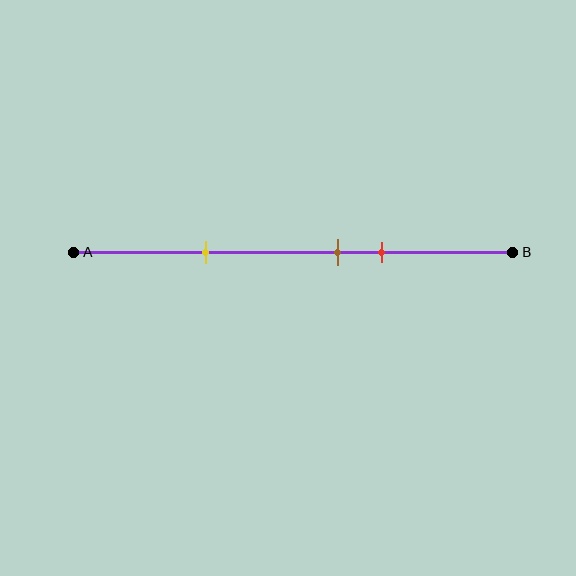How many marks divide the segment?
There are 3 marks dividing the segment.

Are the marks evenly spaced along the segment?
No, the marks are not evenly spaced.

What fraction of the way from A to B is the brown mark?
The brown mark is approximately 60% (0.6) of the way from A to B.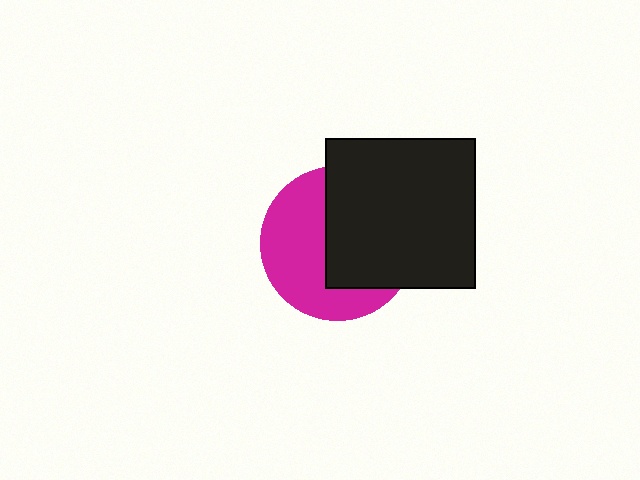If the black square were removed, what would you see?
You would see the complete magenta circle.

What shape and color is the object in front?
The object in front is a black square.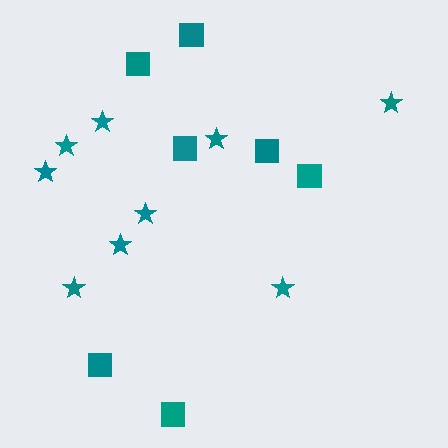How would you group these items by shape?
There are 2 groups: one group of squares (7) and one group of stars (9).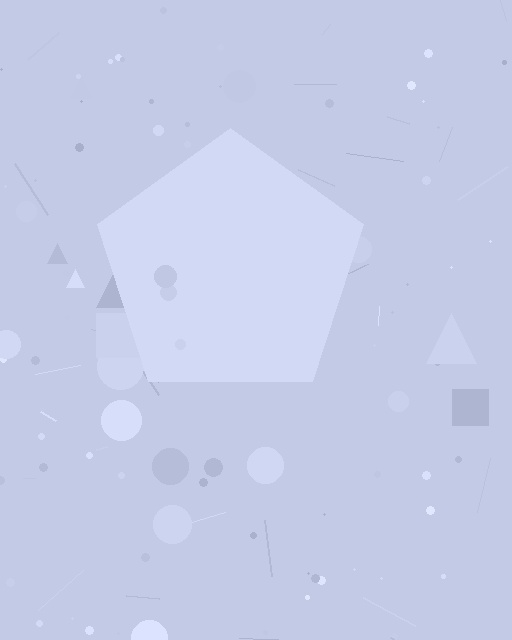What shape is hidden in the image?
A pentagon is hidden in the image.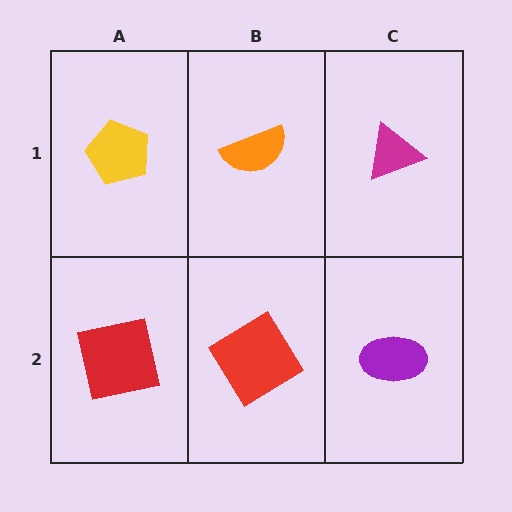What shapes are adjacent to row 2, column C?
A magenta triangle (row 1, column C), a red diamond (row 2, column B).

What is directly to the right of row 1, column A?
An orange semicircle.